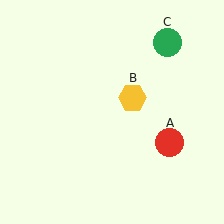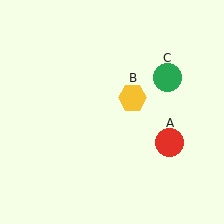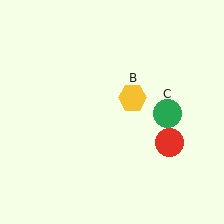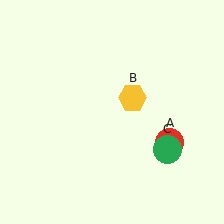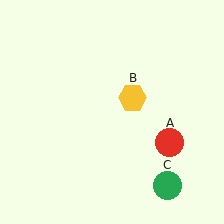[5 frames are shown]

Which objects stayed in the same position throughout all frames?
Red circle (object A) and yellow hexagon (object B) remained stationary.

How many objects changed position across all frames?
1 object changed position: green circle (object C).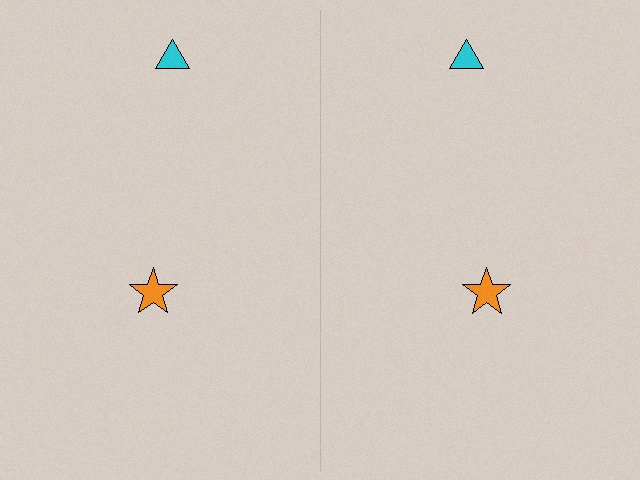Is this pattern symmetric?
Yes, this pattern has bilateral (reflection) symmetry.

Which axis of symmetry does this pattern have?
The pattern has a vertical axis of symmetry running through the center of the image.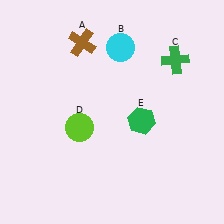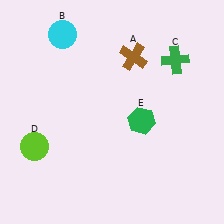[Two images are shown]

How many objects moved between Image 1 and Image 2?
3 objects moved between the two images.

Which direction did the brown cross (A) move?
The brown cross (A) moved right.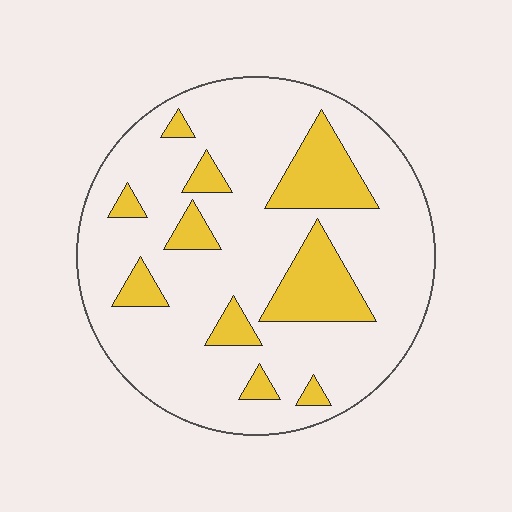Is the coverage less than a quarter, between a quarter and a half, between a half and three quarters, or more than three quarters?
Less than a quarter.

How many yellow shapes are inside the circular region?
10.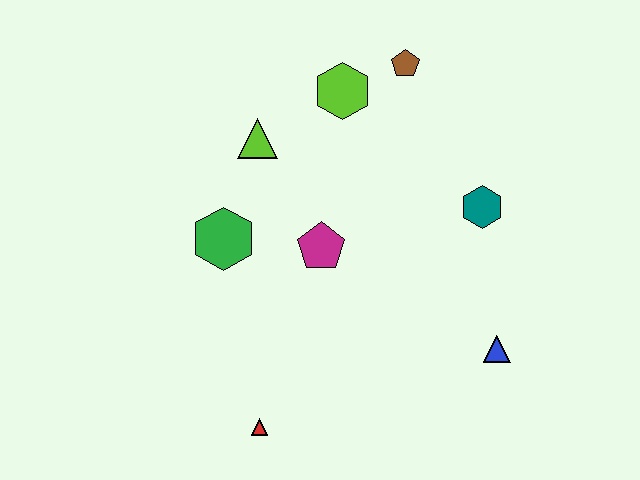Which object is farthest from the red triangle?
The brown pentagon is farthest from the red triangle.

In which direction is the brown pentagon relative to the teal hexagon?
The brown pentagon is above the teal hexagon.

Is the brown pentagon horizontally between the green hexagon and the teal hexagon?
Yes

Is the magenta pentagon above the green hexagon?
No